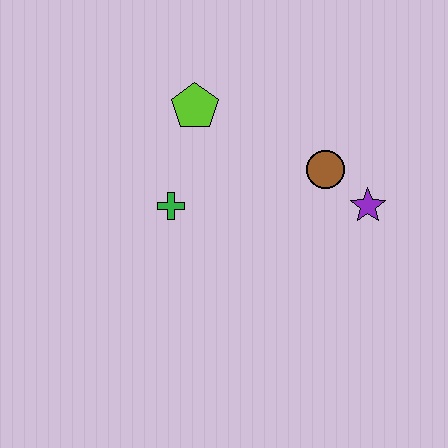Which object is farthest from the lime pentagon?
The purple star is farthest from the lime pentagon.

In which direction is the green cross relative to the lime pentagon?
The green cross is below the lime pentagon.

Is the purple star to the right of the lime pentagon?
Yes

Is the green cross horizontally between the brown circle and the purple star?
No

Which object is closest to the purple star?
The brown circle is closest to the purple star.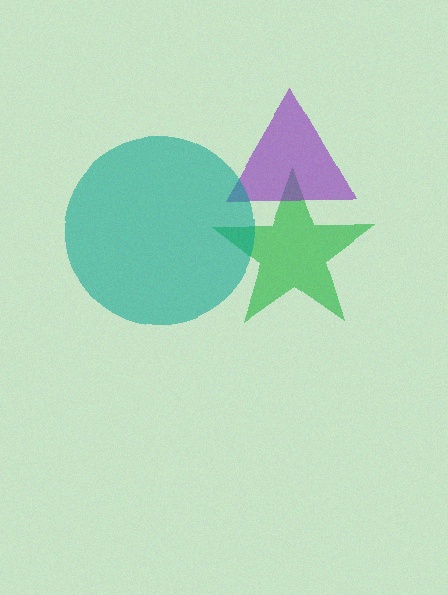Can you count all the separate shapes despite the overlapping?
Yes, there are 3 separate shapes.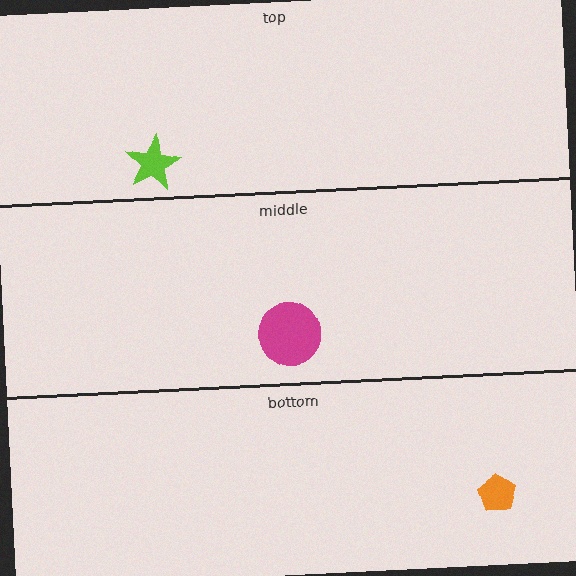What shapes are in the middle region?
The magenta circle.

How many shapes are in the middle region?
1.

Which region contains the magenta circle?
The middle region.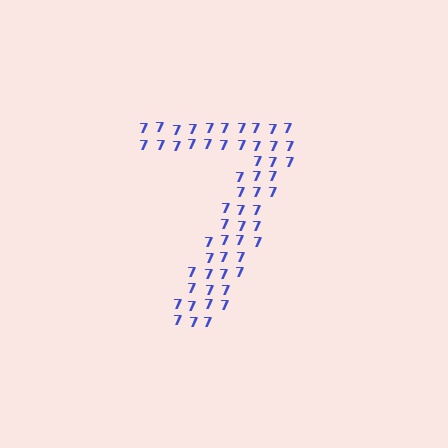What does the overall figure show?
The overall figure shows the digit 7.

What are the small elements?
The small elements are digit 7's.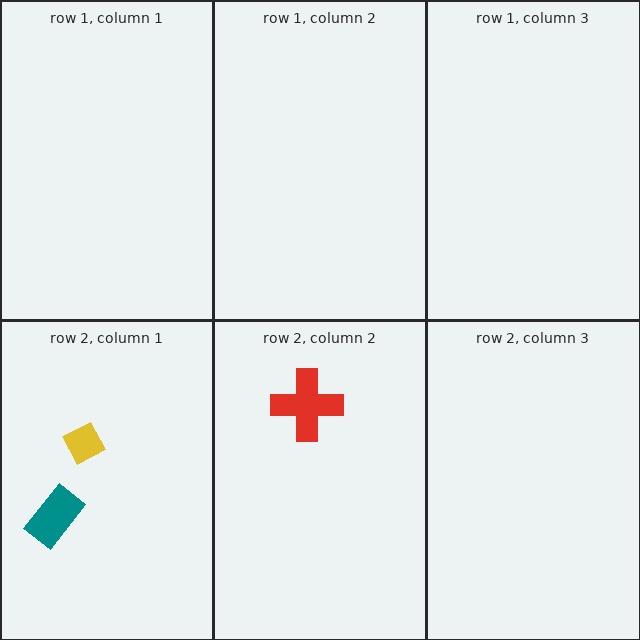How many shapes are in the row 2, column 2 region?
1.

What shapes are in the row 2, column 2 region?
The red cross.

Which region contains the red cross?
The row 2, column 2 region.